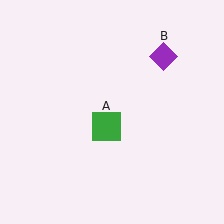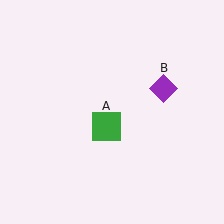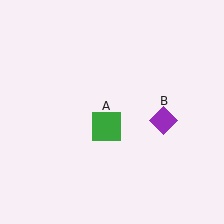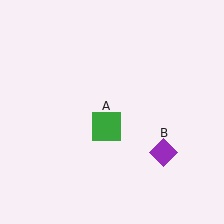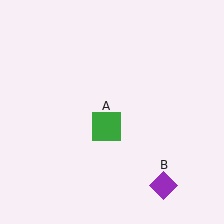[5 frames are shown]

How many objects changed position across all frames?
1 object changed position: purple diamond (object B).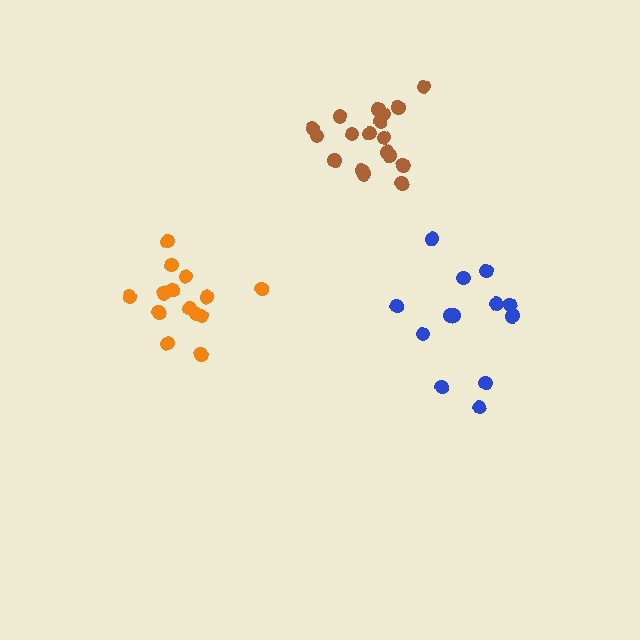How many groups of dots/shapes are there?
There are 3 groups.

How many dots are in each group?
Group 1: 14 dots, Group 2: 13 dots, Group 3: 18 dots (45 total).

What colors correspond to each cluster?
The clusters are colored: orange, blue, brown.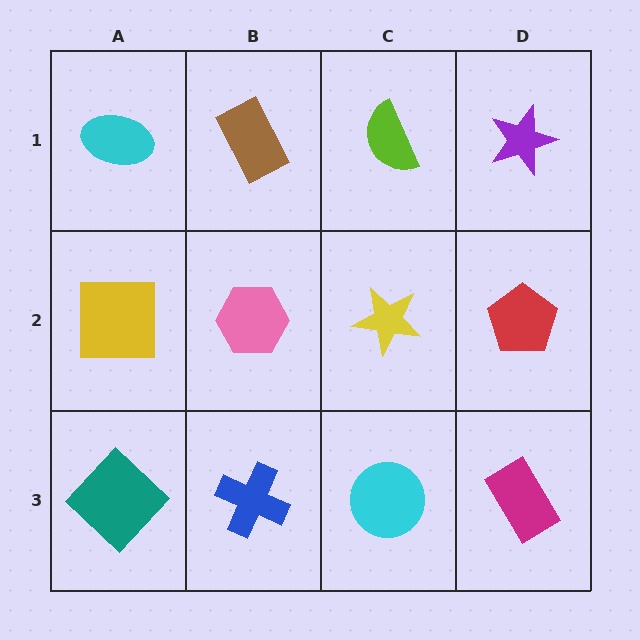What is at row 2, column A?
A yellow square.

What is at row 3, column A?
A teal diamond.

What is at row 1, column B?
A brown rectangle.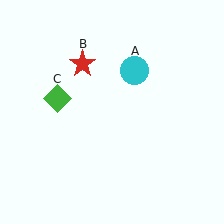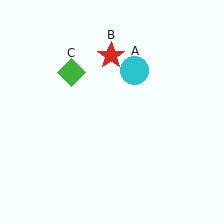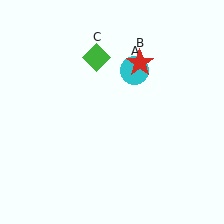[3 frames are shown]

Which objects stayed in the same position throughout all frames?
Cyan circle (object A) remained stationary.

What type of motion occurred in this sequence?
The red star (object B), green diamond (object C) rotated clockwise around the center of the scene.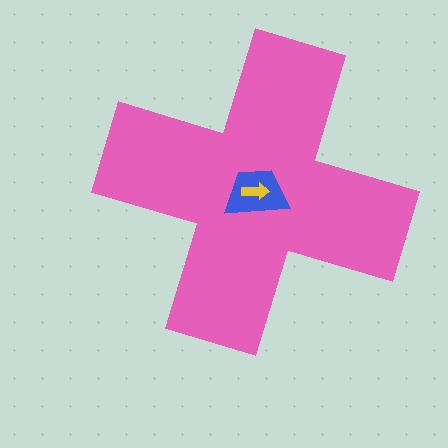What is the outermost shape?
The pink cross.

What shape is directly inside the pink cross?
The blue trapezoid.